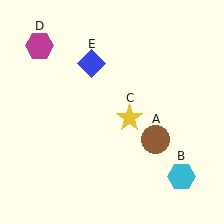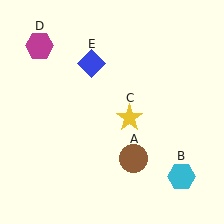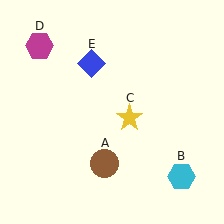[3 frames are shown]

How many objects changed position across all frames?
1 object changed position: brown circle (object A).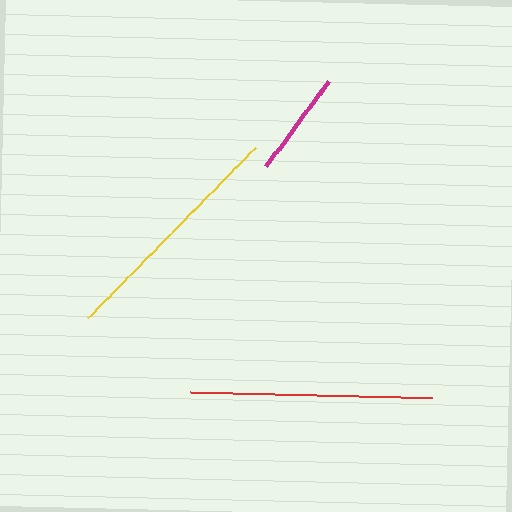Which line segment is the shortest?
The magenta line is the shortest at approximately 106 pixels.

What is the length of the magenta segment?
The magenta segment is approximately 106 pixels long.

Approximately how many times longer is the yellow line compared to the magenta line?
The yellow line is approximately 2.2 times the length of the magenta line.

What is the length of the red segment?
The red segment is approximately 241 pixels long.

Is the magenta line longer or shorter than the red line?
The red line is longer than the magenta line.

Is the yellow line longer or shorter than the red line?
The red line is longer than the yellow line.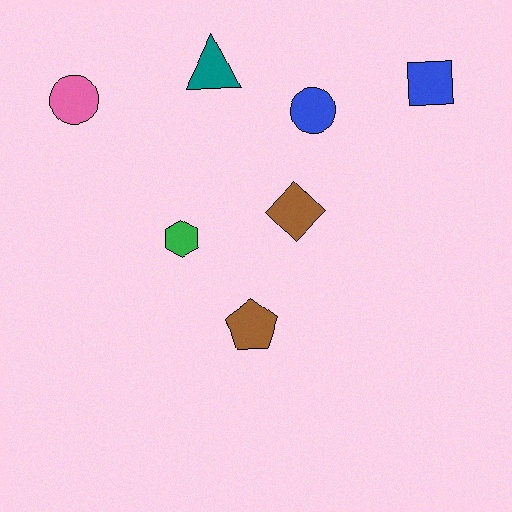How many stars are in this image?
There are no stars.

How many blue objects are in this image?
There are 2 blue objects.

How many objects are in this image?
There are 7 objects.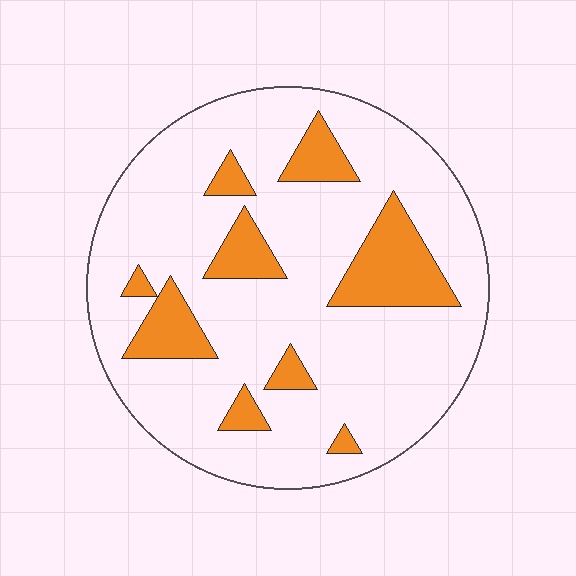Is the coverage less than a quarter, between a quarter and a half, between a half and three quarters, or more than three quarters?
Less than a quarter.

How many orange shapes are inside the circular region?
9.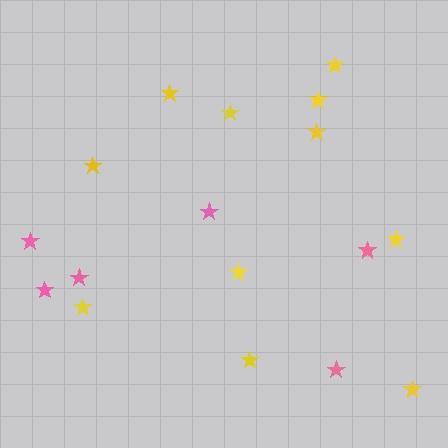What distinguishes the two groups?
There are 2 groups: one group of yellow stars (11) and one group of pink stars (6).